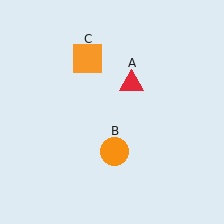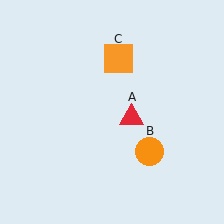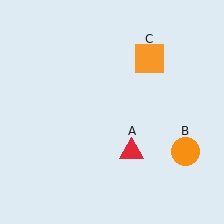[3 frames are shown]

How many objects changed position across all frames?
3 objects changed position: red triangle (object A), orange circle (object B), orange square (object C).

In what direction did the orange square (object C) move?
The orange square (object C) moved right.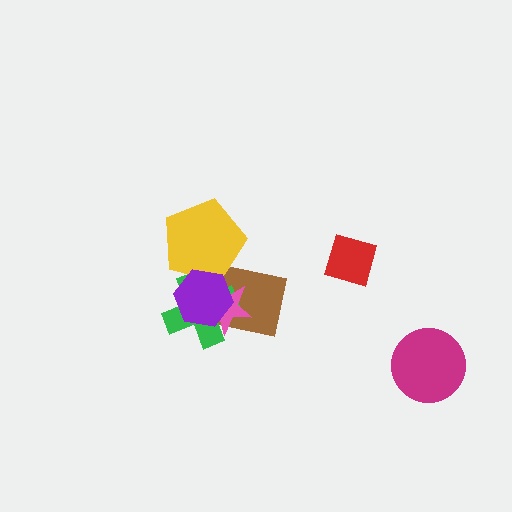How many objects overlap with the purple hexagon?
4 objects overlap with the purple hexagon.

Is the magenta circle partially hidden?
No, no other shape covers it.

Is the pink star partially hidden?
Yes, it is partially covered by another shape.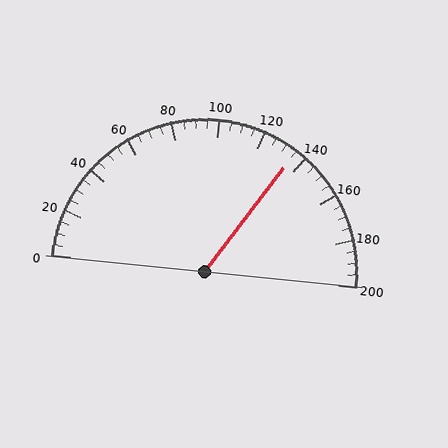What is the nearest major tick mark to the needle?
The nearest major tick mark is 140.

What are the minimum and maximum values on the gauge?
The gauge ranges from 0 to 200.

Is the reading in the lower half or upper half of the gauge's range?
The reading is in the upper half of the range (0 to 200).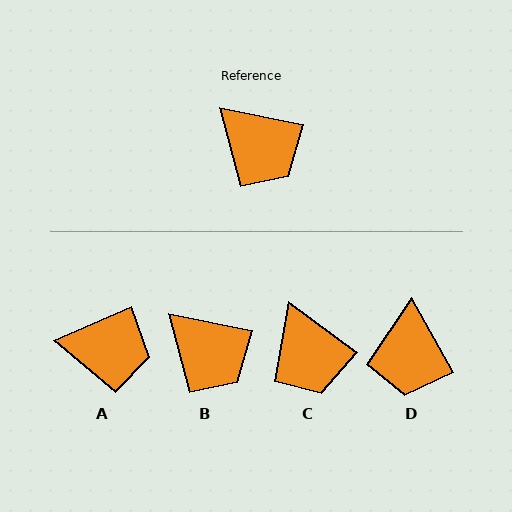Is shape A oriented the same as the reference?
No, it is off by about 35 degrees.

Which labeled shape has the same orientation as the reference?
B.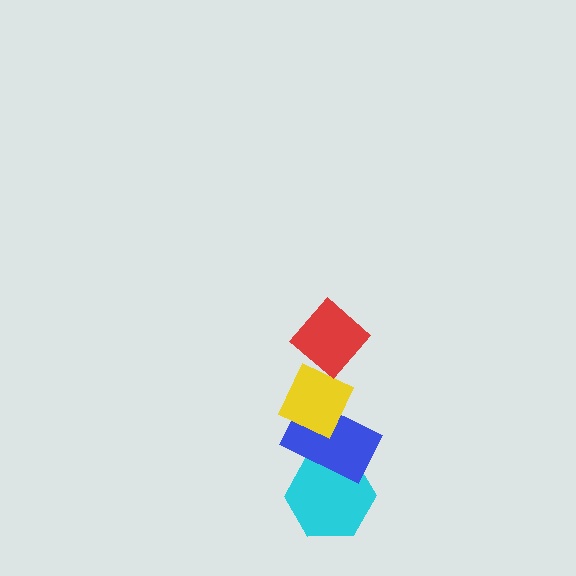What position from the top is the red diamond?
The red diamond is 1st from the top.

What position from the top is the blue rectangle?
The blue rectangle is 3rd from the top.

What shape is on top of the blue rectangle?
The yellow diamond is on top of the blue rectangle.